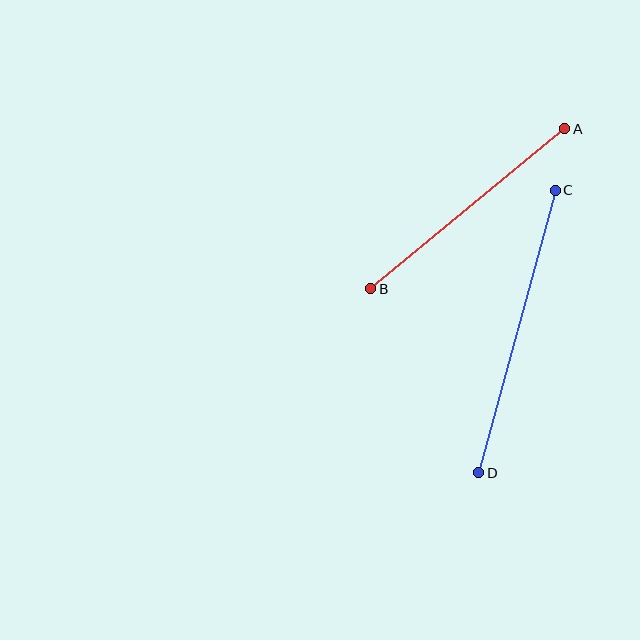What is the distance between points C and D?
The distance is approximately 293 pixels.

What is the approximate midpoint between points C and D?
The midpoint is at approximately (517, 331) pixels.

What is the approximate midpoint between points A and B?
The midpoint is at approximately (468, 209) pixels.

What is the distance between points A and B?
The distance is approximately 252 pixels.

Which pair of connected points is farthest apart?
Points C and D are farthest apart.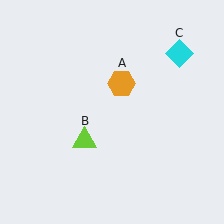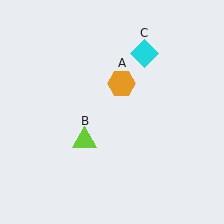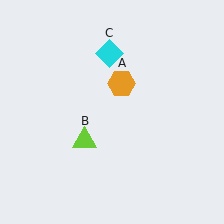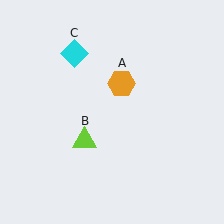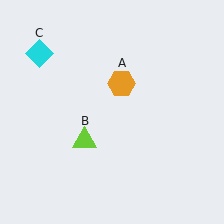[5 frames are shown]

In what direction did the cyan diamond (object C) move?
The cyan diamond (object C) moved left.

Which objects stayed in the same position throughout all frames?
Orange hexagon (object A) and lime triangle (object B) remained stationary.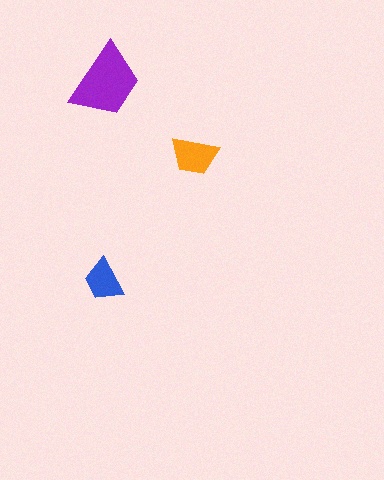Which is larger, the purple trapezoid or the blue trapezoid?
The purple one.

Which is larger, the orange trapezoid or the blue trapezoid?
The orange one.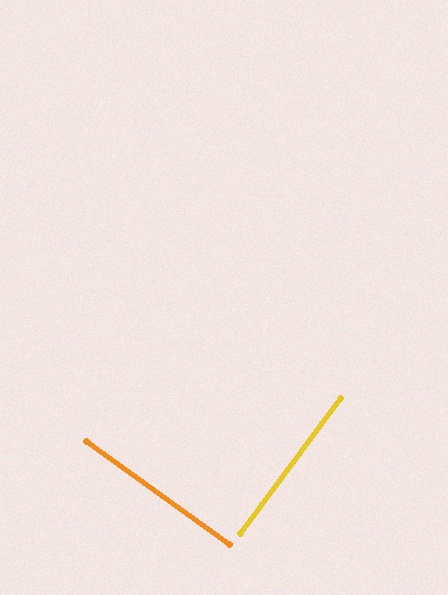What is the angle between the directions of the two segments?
Approximately 89 degrees.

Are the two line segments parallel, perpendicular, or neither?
Perpendicular — they meet at approximately 89°.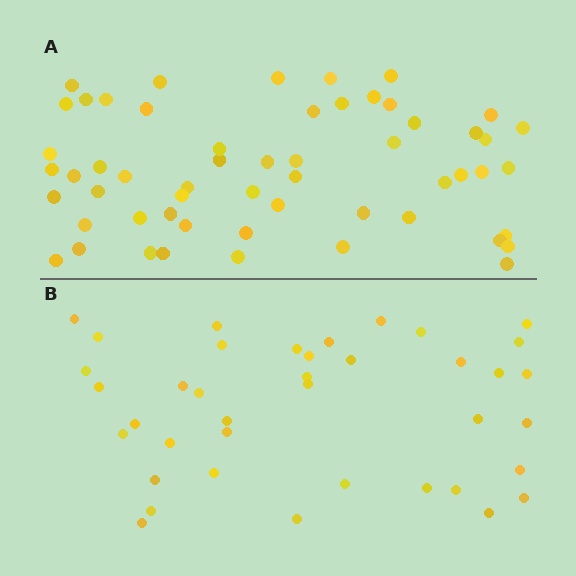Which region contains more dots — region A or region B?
Region A (the top region) has more dots.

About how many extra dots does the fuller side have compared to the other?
Region A has approximately 15 more dots than region B.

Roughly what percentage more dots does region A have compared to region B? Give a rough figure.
About 45% more.